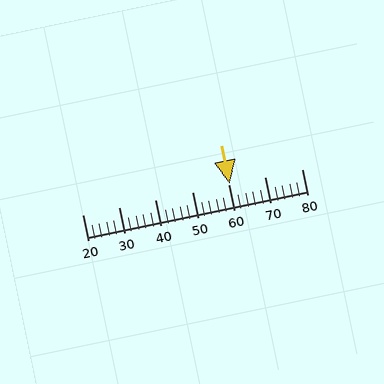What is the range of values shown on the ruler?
The ruler shows values from 20 to 80.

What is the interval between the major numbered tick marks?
The major tick marks are spaced 10 units apart.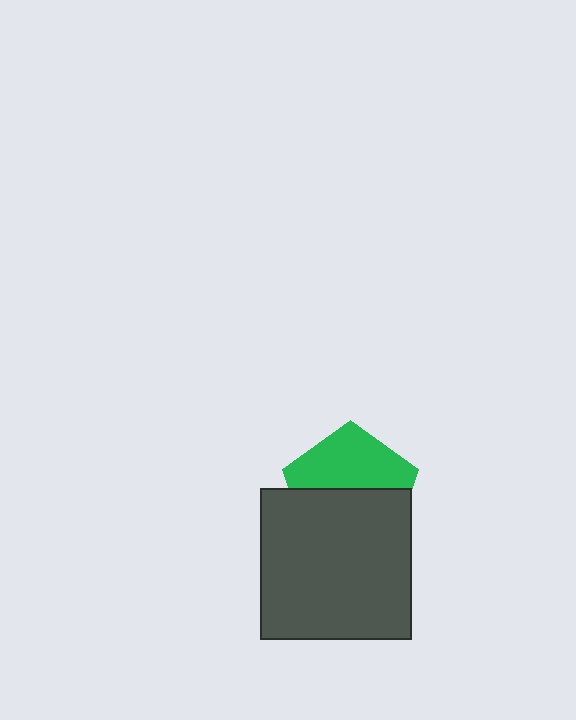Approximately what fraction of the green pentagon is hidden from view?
Roughly 53% of the green pentagon is hidden behind the dark gray square.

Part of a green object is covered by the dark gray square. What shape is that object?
It is a pentagon.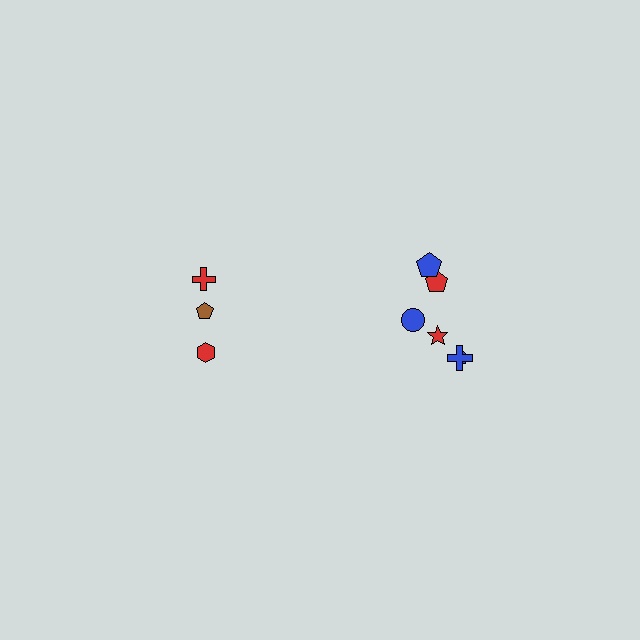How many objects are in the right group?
There are 6 objects.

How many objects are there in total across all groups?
There are 9 objects.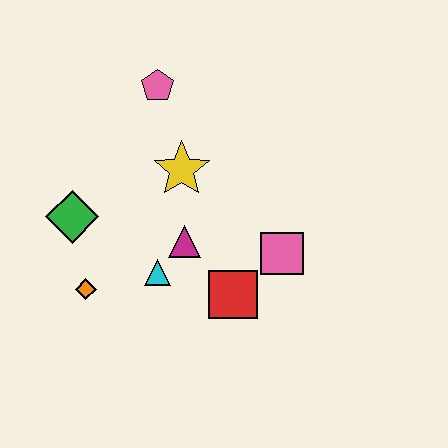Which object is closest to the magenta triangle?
The cyan triangle is closest to the magenta triangle.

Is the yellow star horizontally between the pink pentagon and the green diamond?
No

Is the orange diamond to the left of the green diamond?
No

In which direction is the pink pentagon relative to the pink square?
The pink pentagon is above the pink square.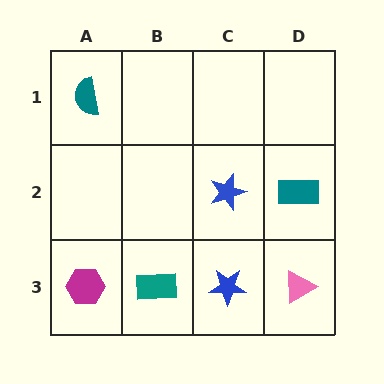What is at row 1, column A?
A teal semicircle.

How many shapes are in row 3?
4 shapes.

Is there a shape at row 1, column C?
No, that cell is empty.